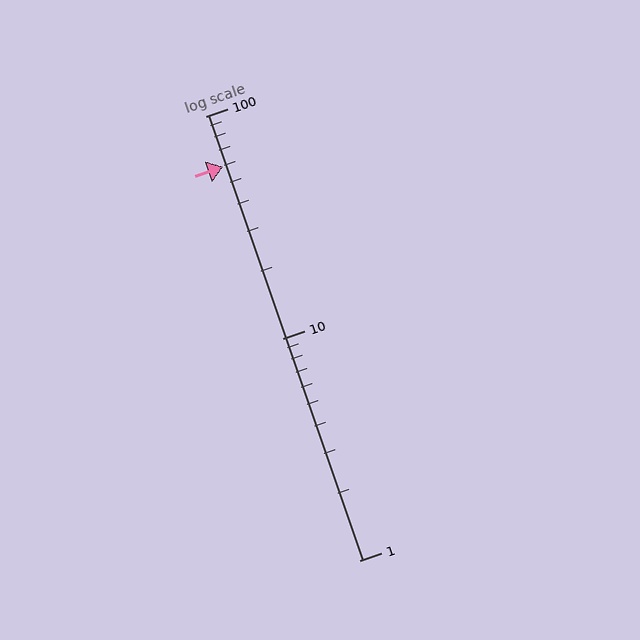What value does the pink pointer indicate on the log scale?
The pointer indicates approximately 59.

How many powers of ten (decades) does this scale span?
The scale spans 2 decades, from 1 to 100.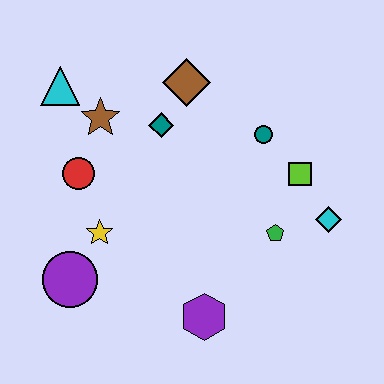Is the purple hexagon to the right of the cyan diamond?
No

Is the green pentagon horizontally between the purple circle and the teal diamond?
No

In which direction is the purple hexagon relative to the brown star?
The purple hexagon is below the brown star.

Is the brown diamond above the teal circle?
Yes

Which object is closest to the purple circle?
The yellow star is closest to the purple circle.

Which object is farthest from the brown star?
The cyan diamond is farthest from the brown star.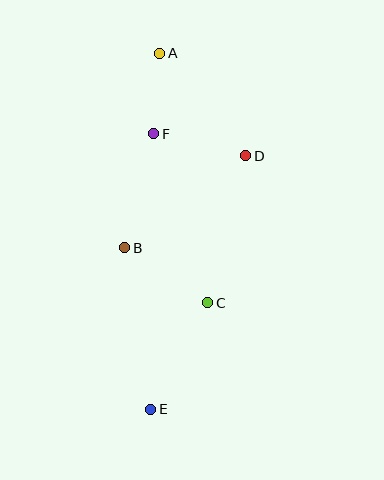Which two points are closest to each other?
Points A and F are closest to each other.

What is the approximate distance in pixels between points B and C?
The distance between B and C is approximately 99 pixels.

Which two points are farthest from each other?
Points A and E are farthest from each other.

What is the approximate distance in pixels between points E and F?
The distance between E and F is approximately 276 pixels.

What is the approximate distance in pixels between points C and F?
The distance between C and F is approximately 178 pixels.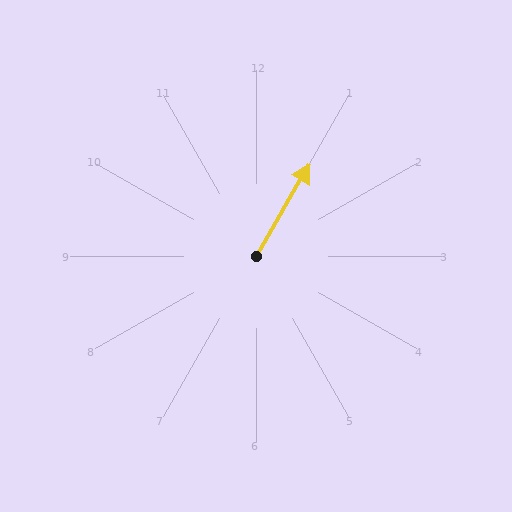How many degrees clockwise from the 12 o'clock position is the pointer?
Approximately 30 degrees.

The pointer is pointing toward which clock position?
Roughly 1 o'clock.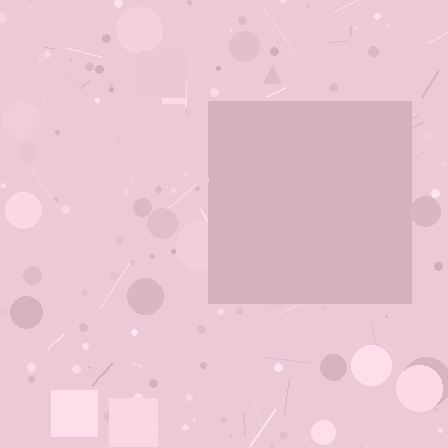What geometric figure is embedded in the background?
A square is embedded in the background.